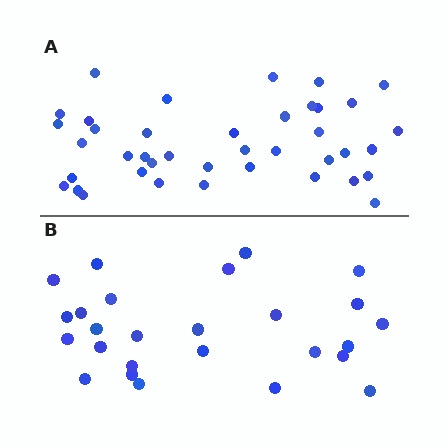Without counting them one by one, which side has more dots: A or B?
Region A (the top region) has more dots.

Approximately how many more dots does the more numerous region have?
Region A has approximately 15 more dots than region B.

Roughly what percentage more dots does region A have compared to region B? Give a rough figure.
About 55% more.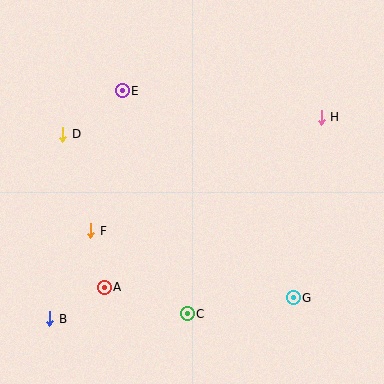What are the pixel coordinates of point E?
Point E is at (122, 91).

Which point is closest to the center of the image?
Point F at (91, 231) is closest to the center.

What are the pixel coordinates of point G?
Point G is at (293, 298).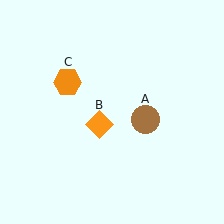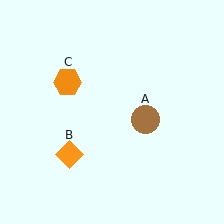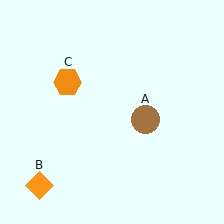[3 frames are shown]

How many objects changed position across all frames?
1 object changed position: orange diamond (object B).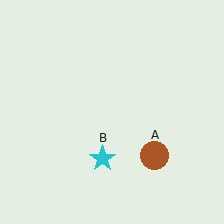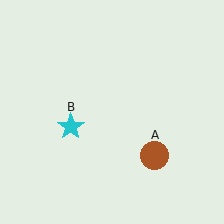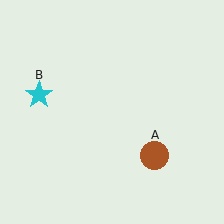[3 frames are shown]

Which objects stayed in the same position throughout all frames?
Brown circle (object A) remained stationary.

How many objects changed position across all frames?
1 object changed position: cyan star (object B).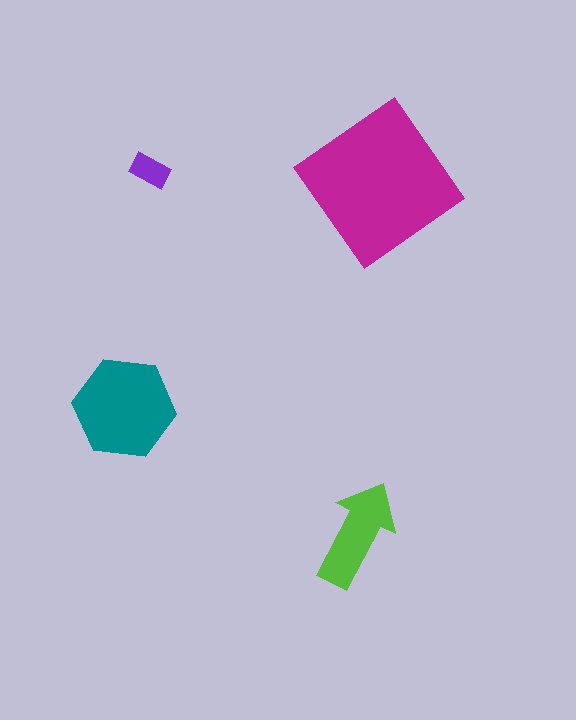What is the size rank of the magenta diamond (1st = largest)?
1st.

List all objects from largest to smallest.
The magenta diamond, the teal hexagon, the lime arrow, the purple rectangle.